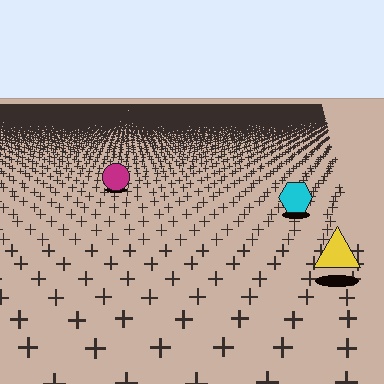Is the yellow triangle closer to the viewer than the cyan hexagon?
Yes. The yellow triangle is closer — you can tell from the texture gradient: the ground texture is coarser near it.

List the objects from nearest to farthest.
From nearest to farthest: the yellow triangle, the cyan hexagon, the magenta circle.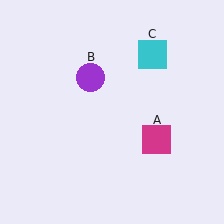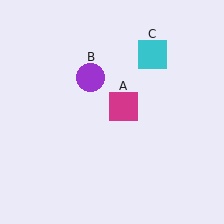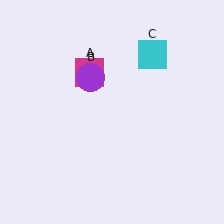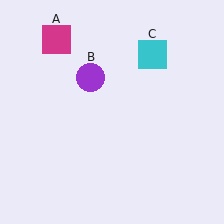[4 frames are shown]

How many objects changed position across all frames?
1 object changed position: magenta square (object A).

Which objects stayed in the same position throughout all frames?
Purple circle (object B) and cyan square (object C) remained stationary.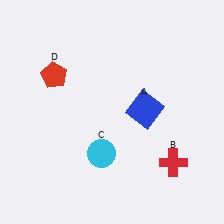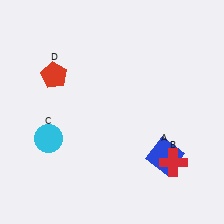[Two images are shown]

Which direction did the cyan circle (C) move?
The cyan circle (C) moved left.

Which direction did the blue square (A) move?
The blue square (A) moved down.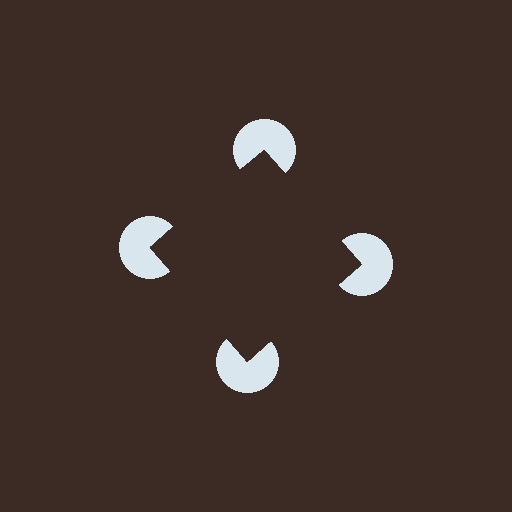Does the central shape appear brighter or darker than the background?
It typically appears slightly darker than the background, even though no actual brightness change is drawn.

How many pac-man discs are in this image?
There are 4 — one at each vertex of the illusory square.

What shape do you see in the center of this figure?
An illusory square — its edges are inferred from the aligned wedge cuts in the pac-man discs, not physically drawn.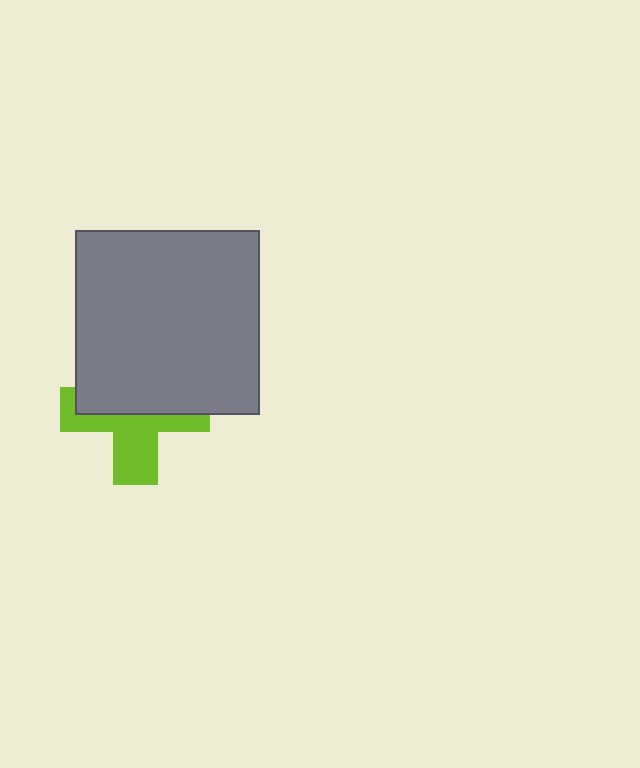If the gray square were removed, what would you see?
You would see the complete lime cross.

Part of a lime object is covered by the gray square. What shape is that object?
It is a cross.